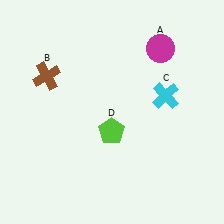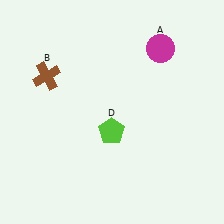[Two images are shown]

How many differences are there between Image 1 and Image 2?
There is 1 difference between the two images.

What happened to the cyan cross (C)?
The cyan cross (C) was removed in Image 2. It was in the top-right area of Image 1.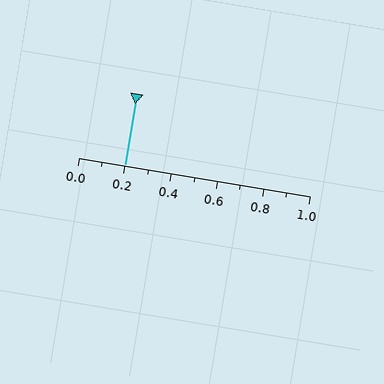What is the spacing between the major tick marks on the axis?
The major ticks are spaced 0.2 apart.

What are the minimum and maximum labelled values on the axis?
The axis runs from 0.0 to 1.0.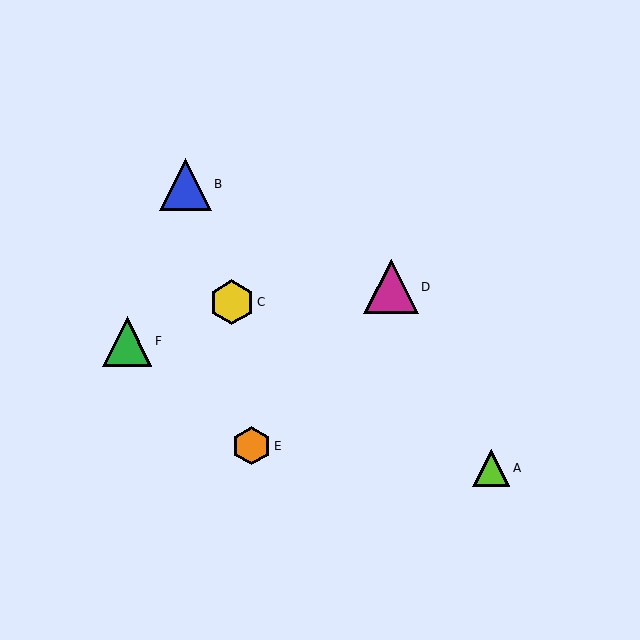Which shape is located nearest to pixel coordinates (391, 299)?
The magenta triangle (labeled D) at (391, 287) is nearest to that location.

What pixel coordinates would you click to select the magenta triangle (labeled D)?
Click at (391, 287) to select the magenta triangle D.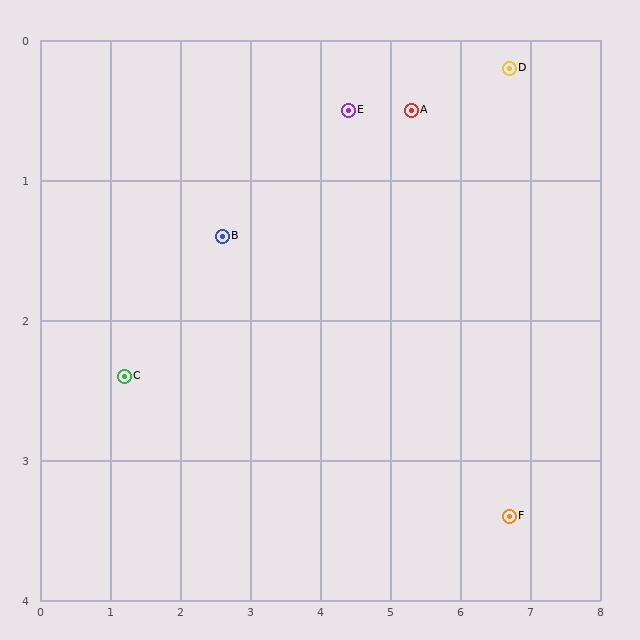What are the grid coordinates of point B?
Point B is at approximately (2.6, 1.4).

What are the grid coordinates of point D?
Point D is at approximately (6.7, 0.2).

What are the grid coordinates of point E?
Point E is at approximately (4.4, 0.5).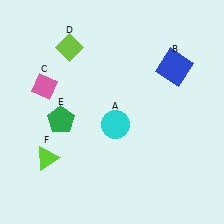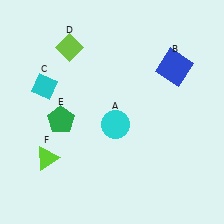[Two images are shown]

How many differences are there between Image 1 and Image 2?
There is 1 difference between the two images.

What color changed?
The diamond (C) changed from pink in Image 1 to cyan in Image 2.